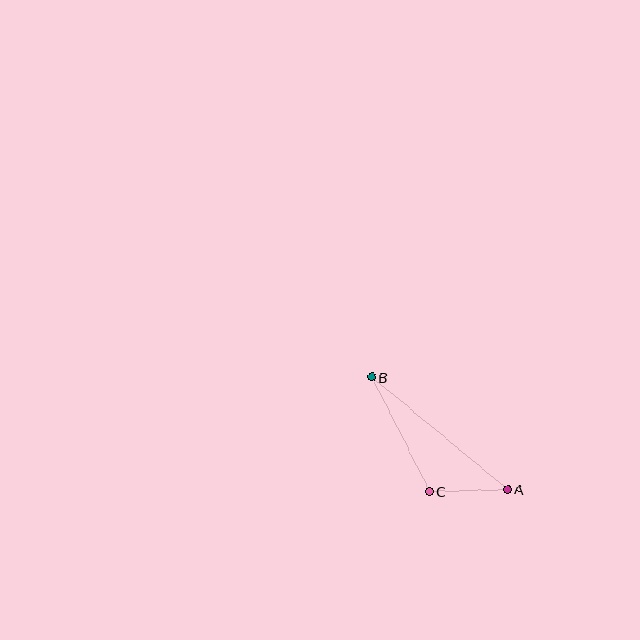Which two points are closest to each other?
Points A and C are closest to each other.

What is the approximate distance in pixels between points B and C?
The distance between B and C is approximately 128 pixels.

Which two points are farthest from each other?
Points A and B are farthest from each other.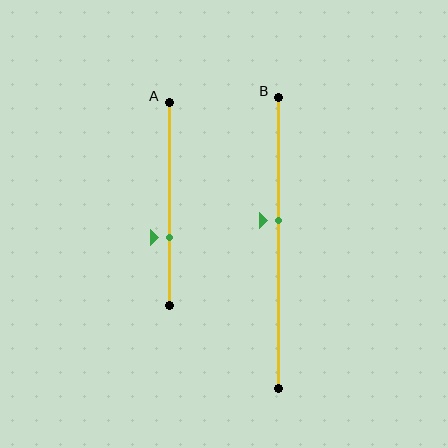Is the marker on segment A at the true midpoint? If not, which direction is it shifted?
No, the marker on segment A is shifted downward by about 16% of the segment length.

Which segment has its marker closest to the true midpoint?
Segment B has its marker closest to the true midpoint.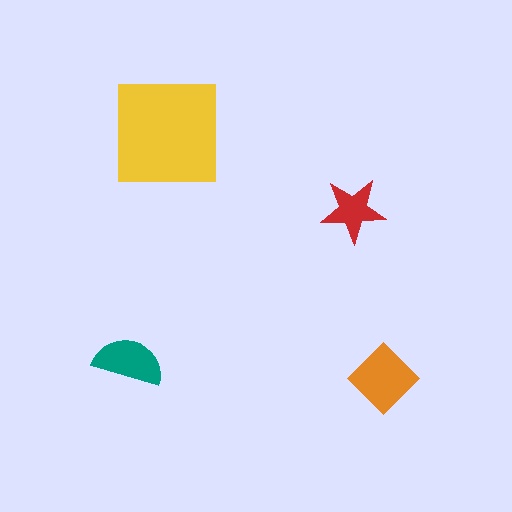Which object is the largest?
The yellow square.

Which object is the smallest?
The red star.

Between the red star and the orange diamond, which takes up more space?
The orange diamond.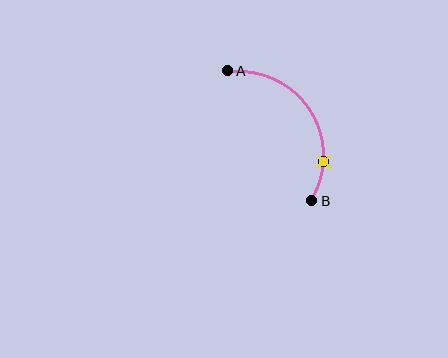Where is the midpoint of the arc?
The arc midpoint is the point on the curve farthest from the straight line joining A and B. It sits to the right of that line.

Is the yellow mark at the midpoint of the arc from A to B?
No. The yellow mark lies on the arc but is closer to endpoint B. The arc midpoint would be at the point on the curve equidistant along the arc from both A and B.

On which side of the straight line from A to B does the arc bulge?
The arc bulges to the right of the straight line connecting A and B.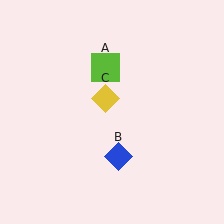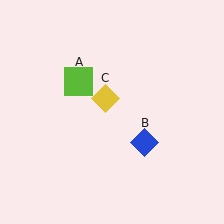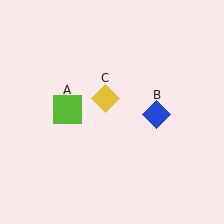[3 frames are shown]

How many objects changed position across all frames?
2 objects changed position: lime square (object A), blue diamond (object B).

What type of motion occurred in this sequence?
The lime square (object A), blue diamond (object B) rotated counterclockwise around the center of the scene.